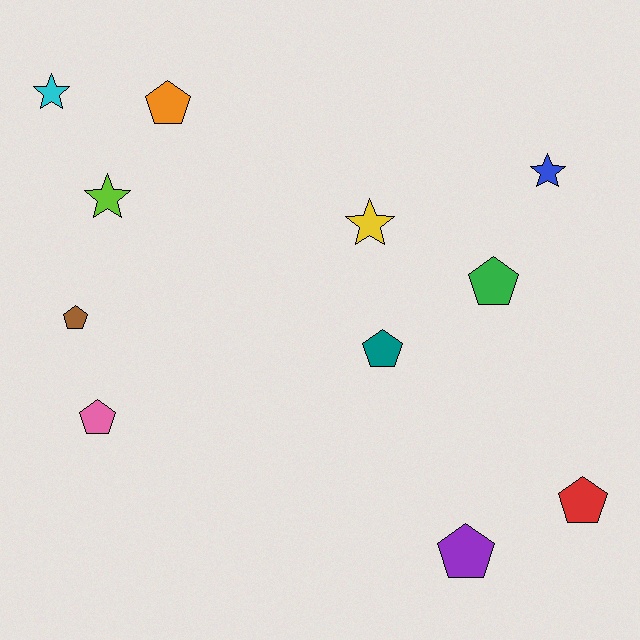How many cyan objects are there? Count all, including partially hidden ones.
There is 1 cyan object.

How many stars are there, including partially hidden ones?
There are 4 stars.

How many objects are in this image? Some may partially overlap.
There are 11 objects.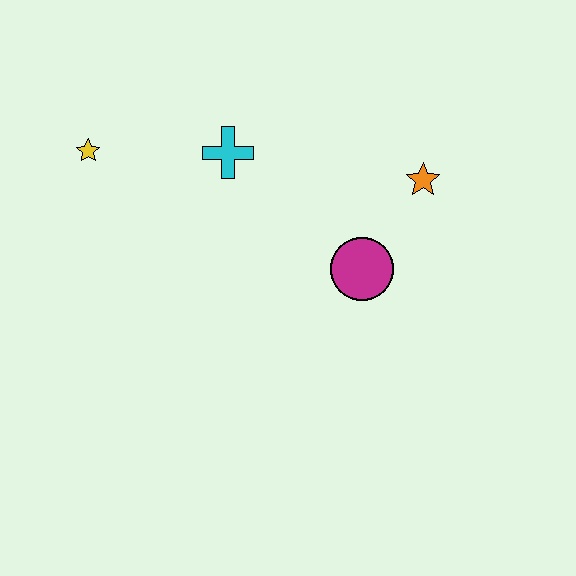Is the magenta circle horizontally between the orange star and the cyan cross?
Yes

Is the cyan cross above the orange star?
Yes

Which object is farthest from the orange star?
The yellow star is farthest from the orange star.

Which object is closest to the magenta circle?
The orange star is closest to the magenta circle.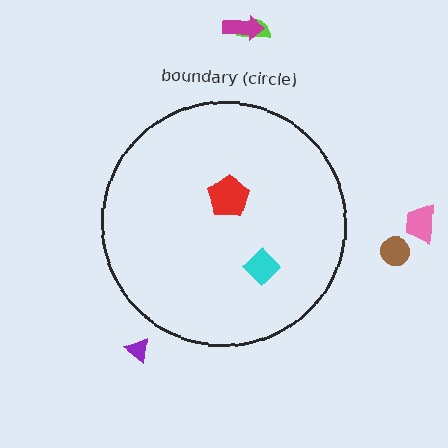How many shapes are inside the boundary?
2 inside, 5 outside.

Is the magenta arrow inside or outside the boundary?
Outside.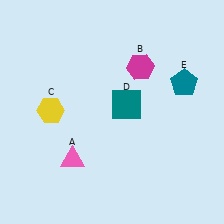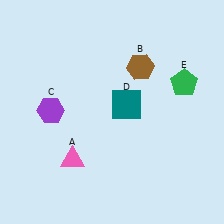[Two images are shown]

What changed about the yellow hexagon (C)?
In Image 1, C is yellow. In Image 2, it changed to purple.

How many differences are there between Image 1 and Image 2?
There are 3 differences between the two images.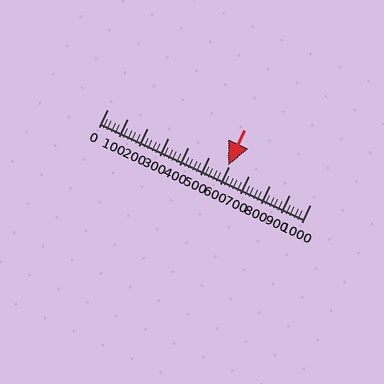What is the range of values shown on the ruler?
The ruler shows values from 0 to 1000.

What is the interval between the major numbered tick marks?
The major tick marks are spaced 100 units apart.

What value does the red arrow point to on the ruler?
The red arrow points to approximately 595.